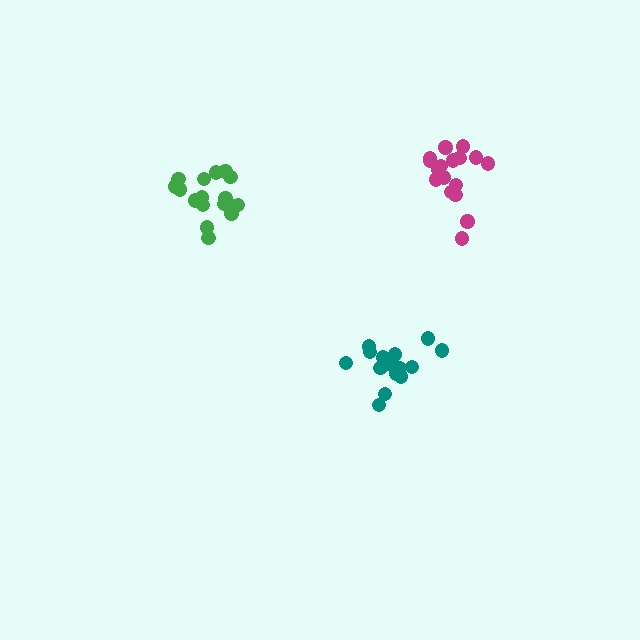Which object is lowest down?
The teal cluster is bottommost.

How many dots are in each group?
Group 1: 18 dots, Group 2: 16 dots, Group 3: 17 dots (51 total).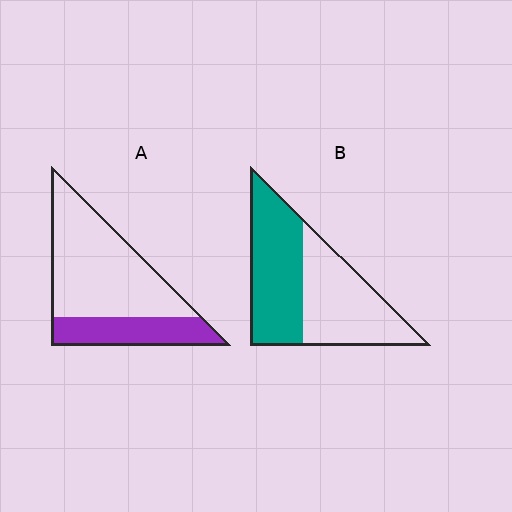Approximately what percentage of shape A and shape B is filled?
A is approximately 30% and B is approximately 50%.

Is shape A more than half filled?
No.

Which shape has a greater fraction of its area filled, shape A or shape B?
Shape B.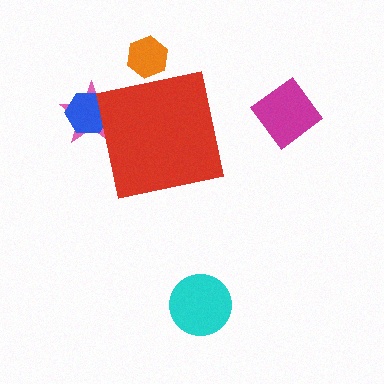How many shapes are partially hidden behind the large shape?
3 shapes are partially hidden.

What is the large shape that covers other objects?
A red square.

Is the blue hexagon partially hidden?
Yes, the blue hexagon is partially hidden behind the red square.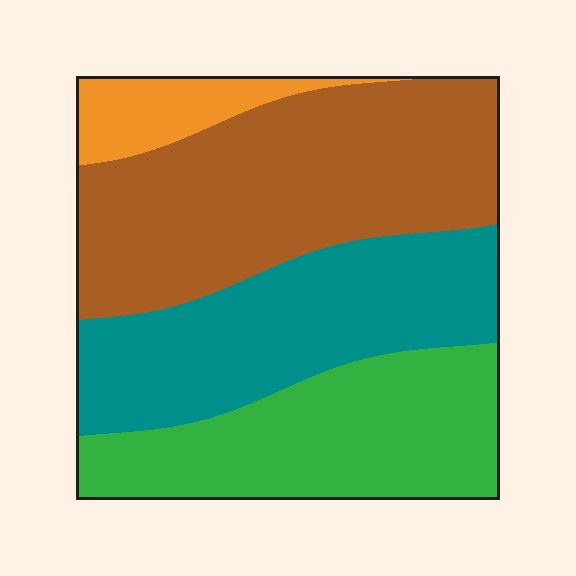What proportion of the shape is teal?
Teal covers about 30% of the shape.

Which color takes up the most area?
Brown, at roughly 40%.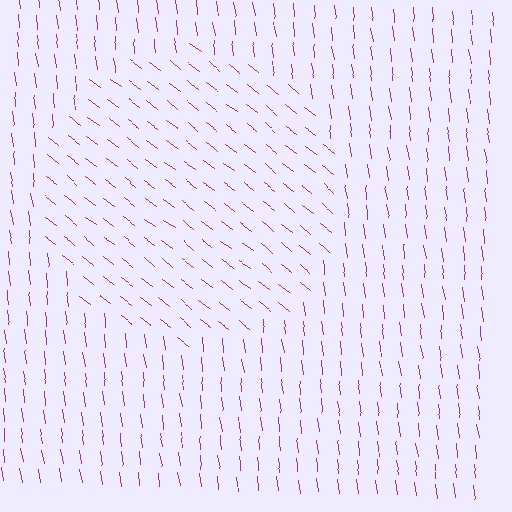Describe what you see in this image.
The image is filled with small purple line segments. A circle region in the image has lines oriented differently from the surrounding lines, creating a visible texture boundary.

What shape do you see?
I see a circle.